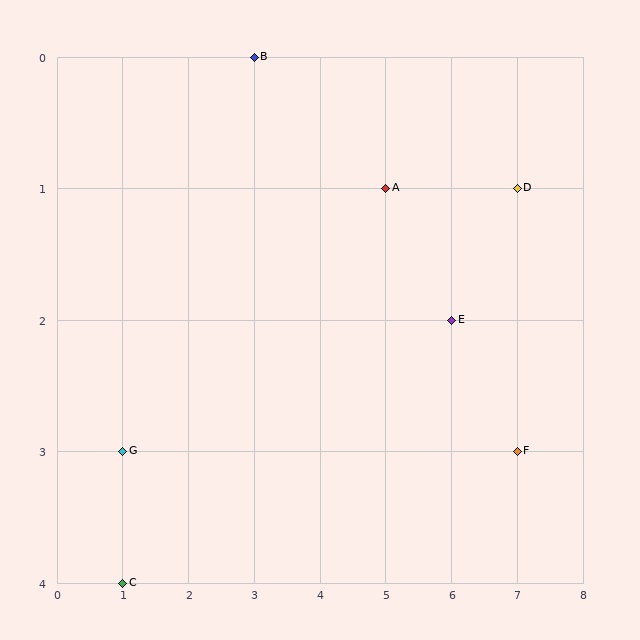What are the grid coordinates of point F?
Point F is at grid coordinates (7, 3).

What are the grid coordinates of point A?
Point A is at grid coordinates (5, 1).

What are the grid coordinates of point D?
Point D is at grid coordinates (7, 1).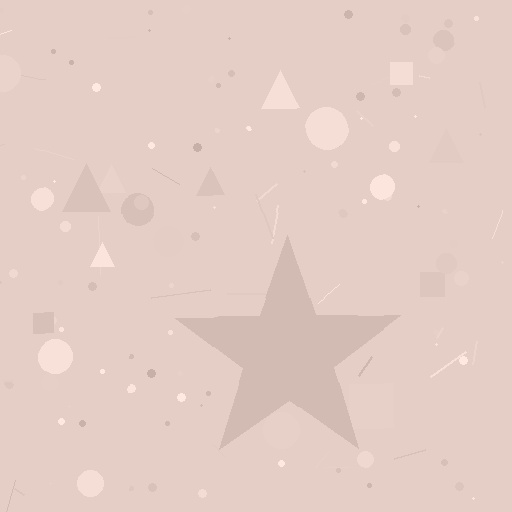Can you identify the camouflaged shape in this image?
The camouflaged shape is a star.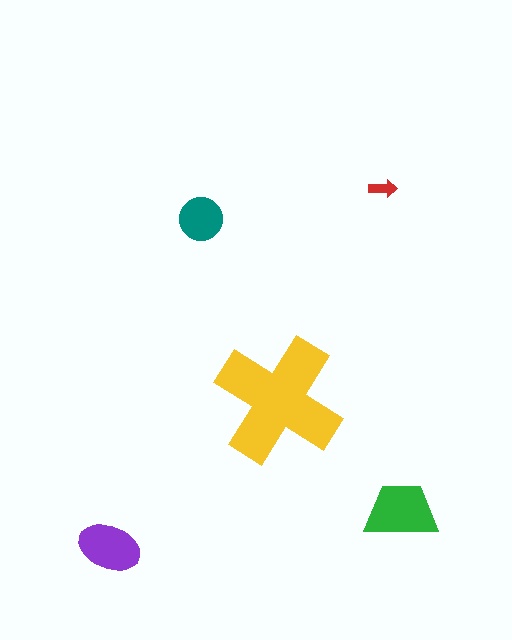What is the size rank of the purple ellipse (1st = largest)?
3rd.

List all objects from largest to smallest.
The yellow cross, the green trapezoid, the purple ellipse, the teal circle, the red arrow.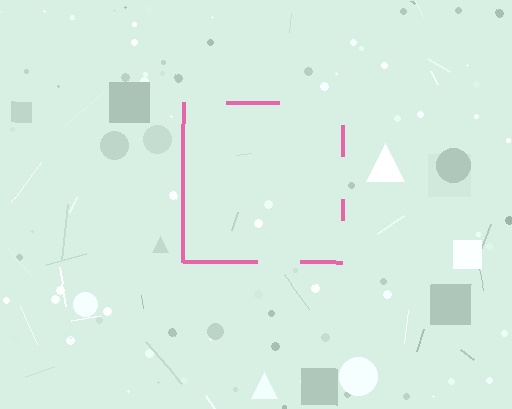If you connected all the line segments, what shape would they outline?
They would outline a square.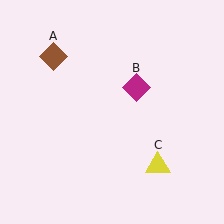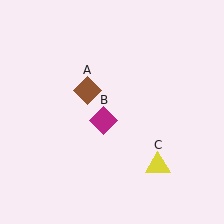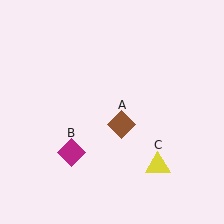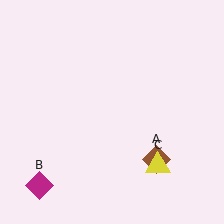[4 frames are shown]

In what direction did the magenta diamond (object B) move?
The magenta diamond (object B) moved down and to the left.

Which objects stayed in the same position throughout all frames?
Yellow triangle (object C) remained stationary.